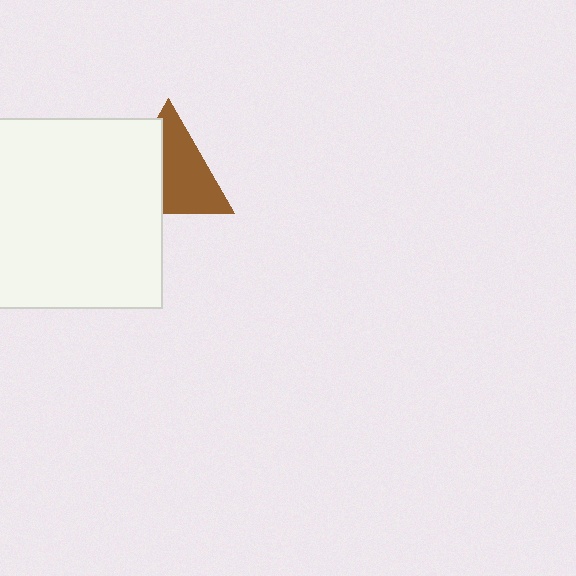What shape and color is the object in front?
The object in front is a white square.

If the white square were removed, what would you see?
You would see the complete brown triangle.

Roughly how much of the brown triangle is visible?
About half of it is visible (roughly 58%).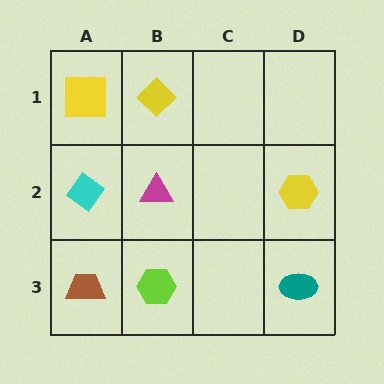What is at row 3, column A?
A brown trapezoid.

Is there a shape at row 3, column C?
No, that cell is empty.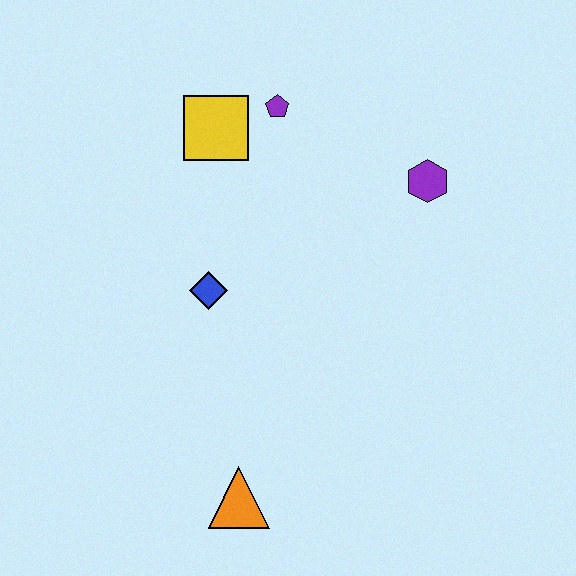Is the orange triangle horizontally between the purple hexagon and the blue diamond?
Yes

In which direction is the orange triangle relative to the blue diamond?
The orange triangle is below the blue diamond.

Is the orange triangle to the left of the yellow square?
No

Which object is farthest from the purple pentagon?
The orange triangle is farthest from the purple pentagon.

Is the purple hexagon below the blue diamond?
No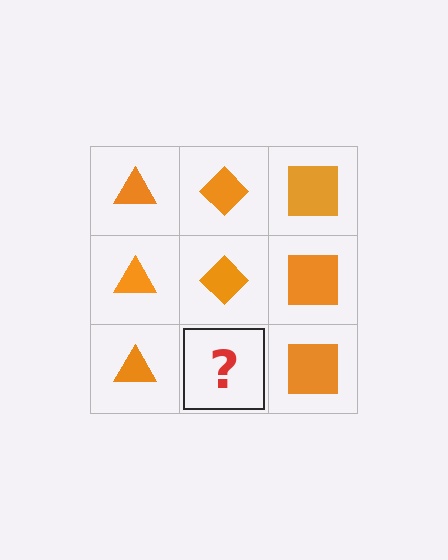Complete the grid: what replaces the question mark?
The question mark should be replaced with an orange diamond.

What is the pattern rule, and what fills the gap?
The rule is that each column has a consistent shape. The gap should be filled with an orange diamond.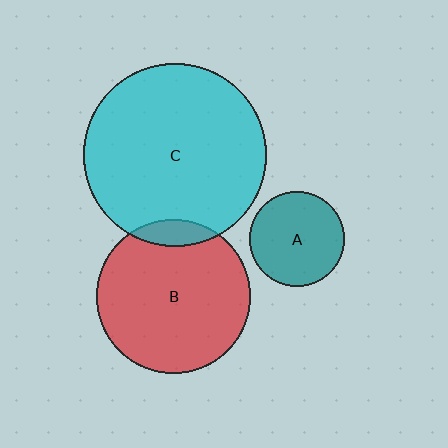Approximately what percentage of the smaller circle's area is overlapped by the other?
Approximately 10%.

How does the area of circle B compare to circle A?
Approximately 2.6 times.